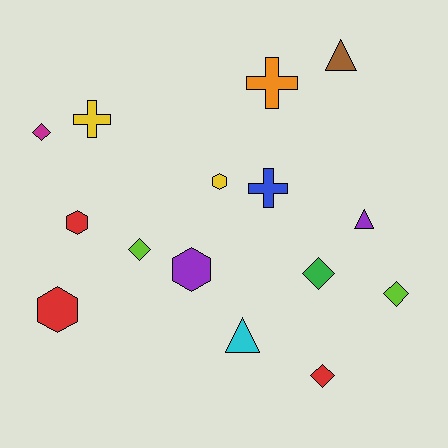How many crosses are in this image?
There are 3 crosses.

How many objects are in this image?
There are 15 objects.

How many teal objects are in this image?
There are no teal objects.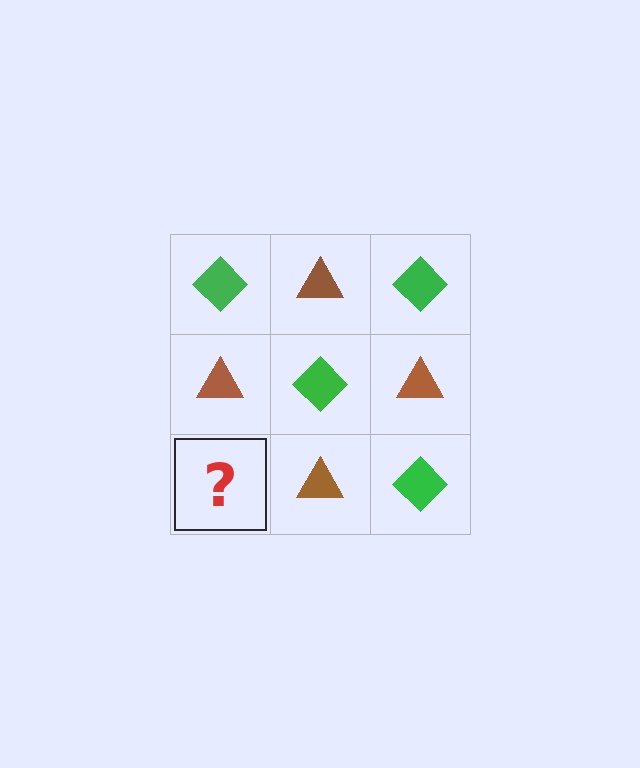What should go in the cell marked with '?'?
The missing cell should contain a green diamond.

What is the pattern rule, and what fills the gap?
The rule is that it alternates green diamond and brown triangle in a checkerboard pattern. The gap should be filled with a green diamond.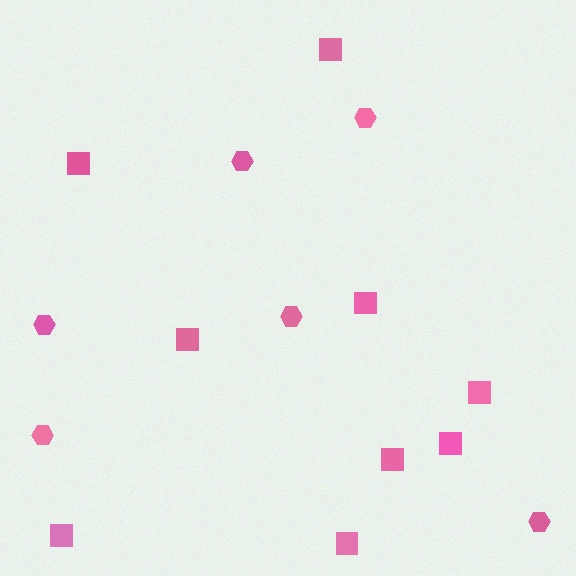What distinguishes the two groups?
There are 2 groups: one group of hexagons (6) and one group of squares (9).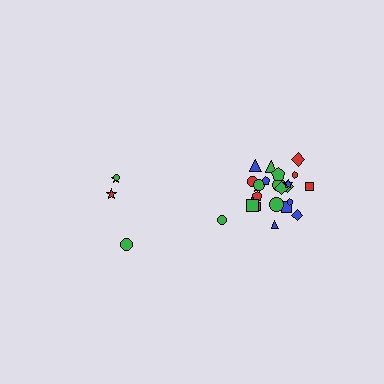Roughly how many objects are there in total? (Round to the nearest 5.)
Roughly 30 objects in total.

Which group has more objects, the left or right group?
The right group.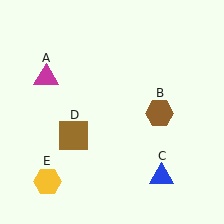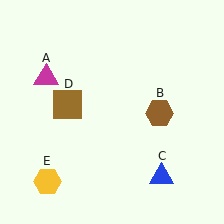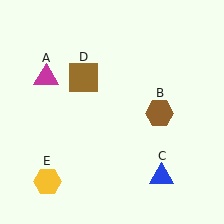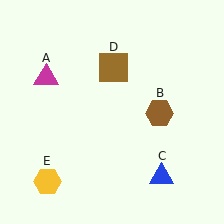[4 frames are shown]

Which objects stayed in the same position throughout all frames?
Magenta triangle (object A) and brown hexagon (object B) and blue triangle (object C) and yellow hexagon (object E) remained stationary.